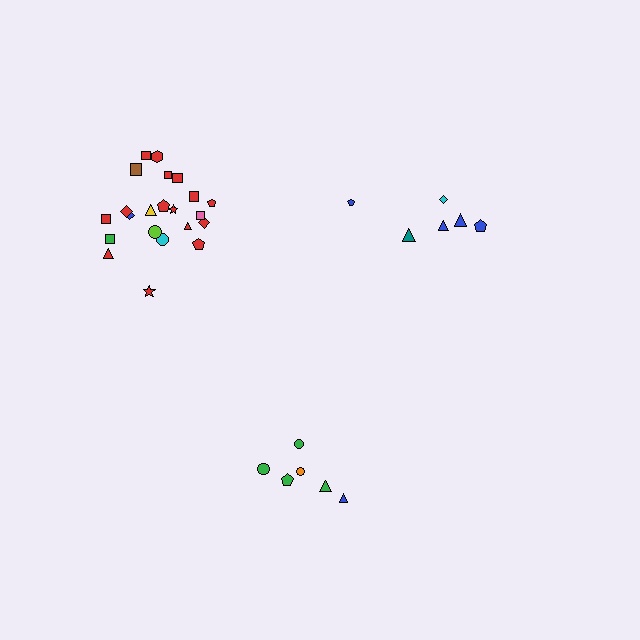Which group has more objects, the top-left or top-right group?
The top-left group.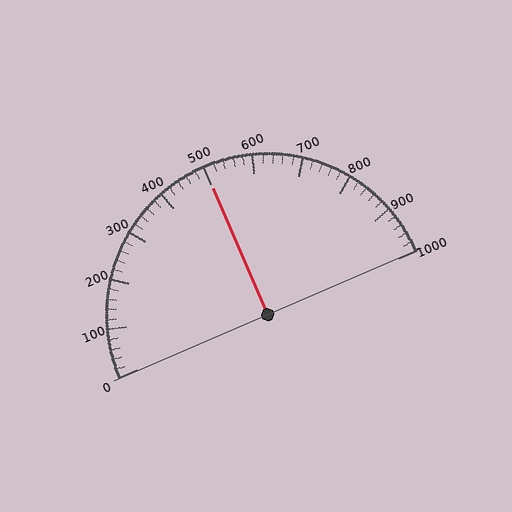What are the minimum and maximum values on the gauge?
The gauge ranges from 0 to 1000.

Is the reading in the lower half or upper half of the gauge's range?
The reading is in the upper half of the range (0 to 1000).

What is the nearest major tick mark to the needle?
The nearest major tick mark is 500.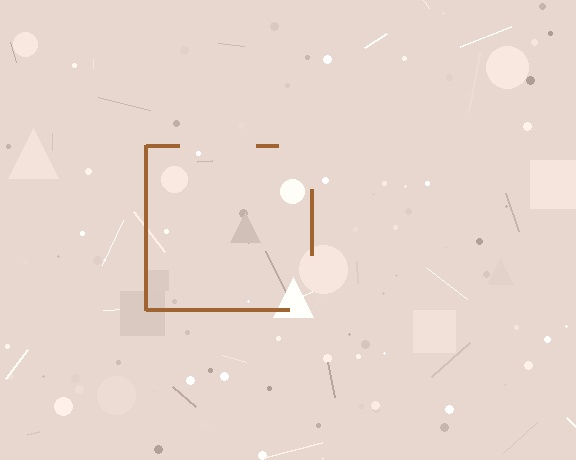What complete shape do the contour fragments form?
The contour fragments form a square.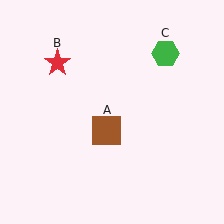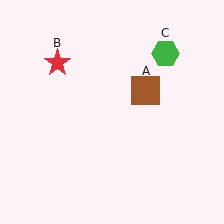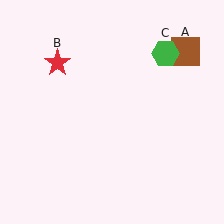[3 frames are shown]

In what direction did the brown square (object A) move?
The brown square (object A) moved up and to the right.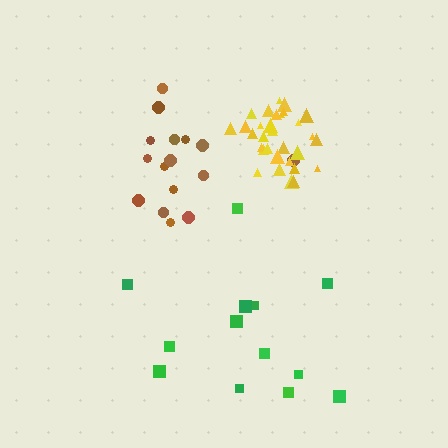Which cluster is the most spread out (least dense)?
Green.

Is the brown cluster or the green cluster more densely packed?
Brown.